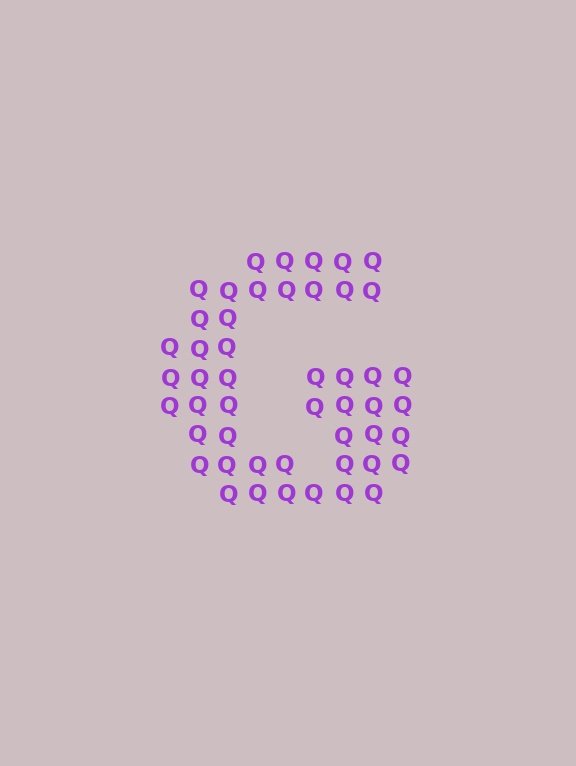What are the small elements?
The small elements are letter Q's.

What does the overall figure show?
The overall figure shows the letter G.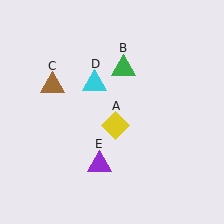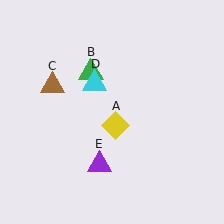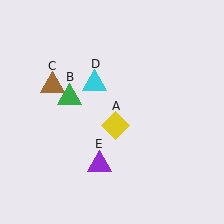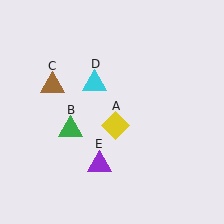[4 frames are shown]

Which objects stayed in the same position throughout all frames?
Yellow diamond (object A) and brown triangle (object C) and cyan triangle (object D) and purple triangle (object E) remained stationary.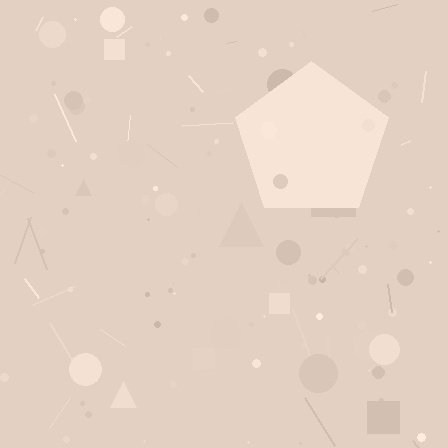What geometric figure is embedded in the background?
A pentagon is embedded in the background.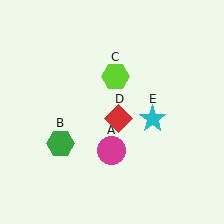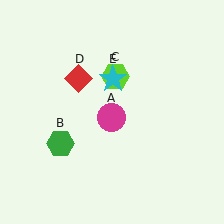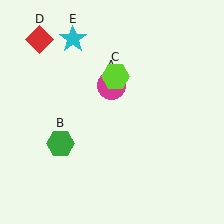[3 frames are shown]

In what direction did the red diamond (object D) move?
The red diamond (object D) moved up and to the left.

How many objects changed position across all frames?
3 objects changed position: magenta circle (object A), red diamond (object D), cyan star (object E).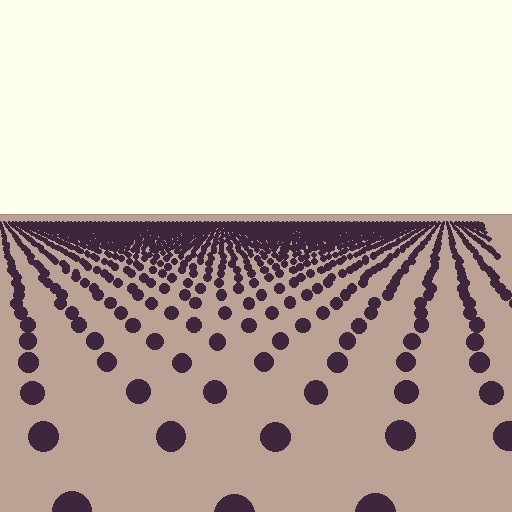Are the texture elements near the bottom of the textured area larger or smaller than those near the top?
Larger. Near the bottom, elements are closer to the viewer and appear at a bigger on-screen size.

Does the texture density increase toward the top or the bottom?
Density increases toward the top.